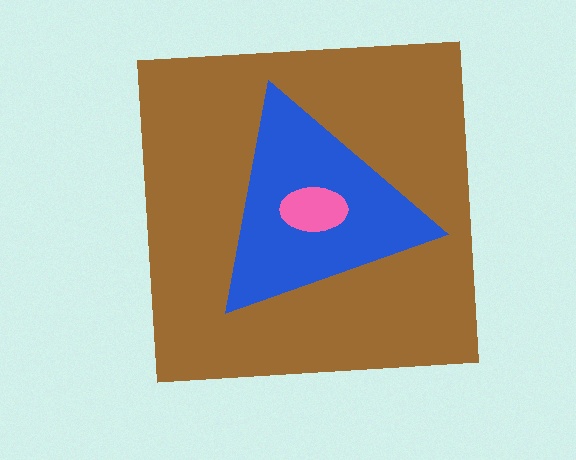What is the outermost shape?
The brown square.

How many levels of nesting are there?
3.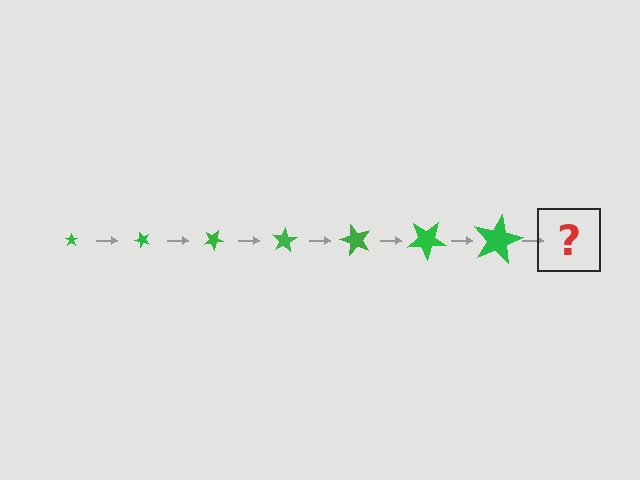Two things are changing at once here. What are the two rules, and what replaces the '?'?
The two rules are that the star grows larger each step and it rotates 50 degrees each step. The '?' should be a star, larger than the previous one and rotated 350 degrees from the start.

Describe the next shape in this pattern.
It should be a star, larger than the previous one and rotated 350 degrees from the start.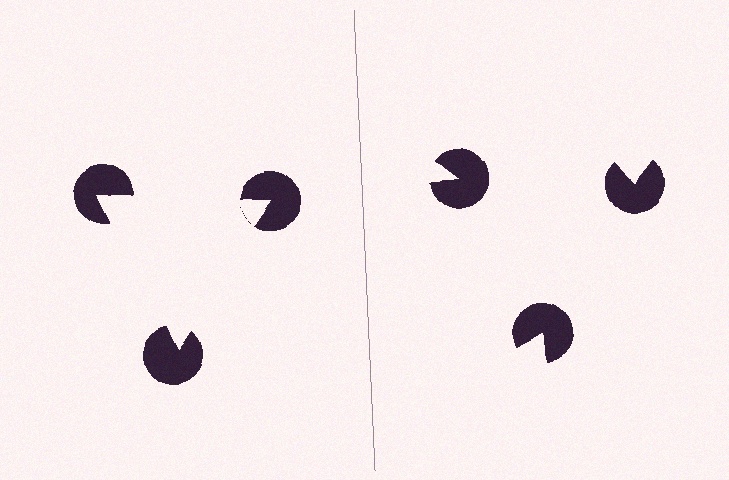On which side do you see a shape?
An illusory triangle appears on the left side. On the right side the wedge cuts are rotated, so no coherent shape forms.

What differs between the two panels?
The pac-man discs are positioned identically on both sides; only the wedge orientations differ. On the left they align to a triangle; on the right they are misaligned.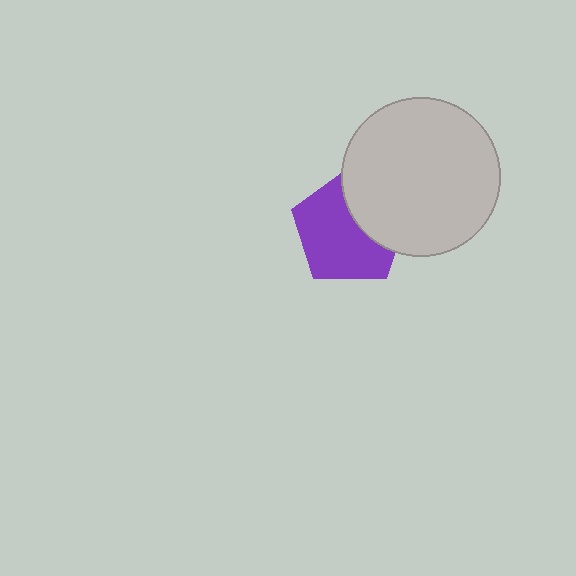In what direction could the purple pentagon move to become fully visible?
The purple pentagon could move left. That would shift it out from behind the light gray circle entirely.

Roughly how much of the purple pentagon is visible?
Most of it is visible (roughly 65%).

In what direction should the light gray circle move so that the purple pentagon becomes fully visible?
The light gray circle should move right. That is the shortest direction to clear the overlap and leave the purple pentagon fully visible.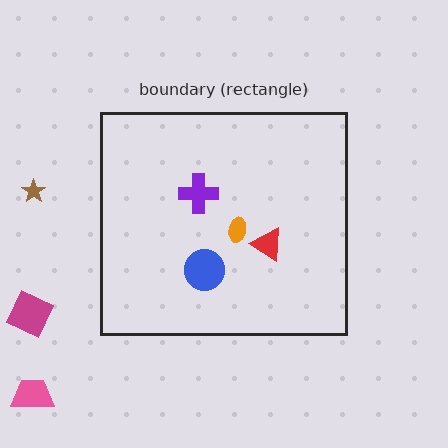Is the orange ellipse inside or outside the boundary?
Inside.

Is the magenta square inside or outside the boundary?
Outside.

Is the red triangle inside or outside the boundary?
Inside.